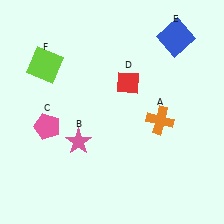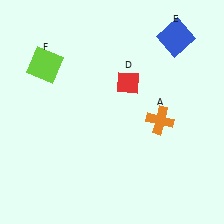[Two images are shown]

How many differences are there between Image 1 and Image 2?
There are 2 differences between the two images.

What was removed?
The pink pentagon (C), the pink star (B) were removed in Image 2.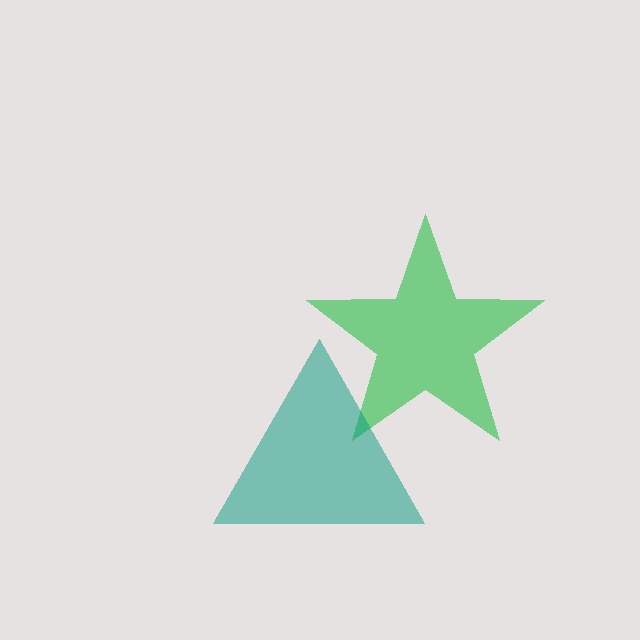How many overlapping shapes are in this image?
There are 2 overlapping shapes in the image.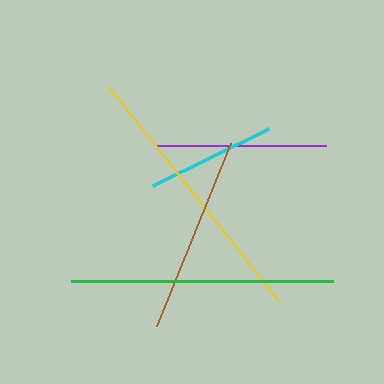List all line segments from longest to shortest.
From longest to shortest: yellow, green, brown, purple, cyan.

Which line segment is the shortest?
The cyan line is the shortest at approximately 129 pixels.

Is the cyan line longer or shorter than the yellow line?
The yellow line is longer than the cyan line.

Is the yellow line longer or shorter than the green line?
The yellow line is longer than the green line.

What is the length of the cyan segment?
The cyan segment is approximately 129 pixels long.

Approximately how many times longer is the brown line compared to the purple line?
The brown line is approximately 1.2 times the length of the purple line.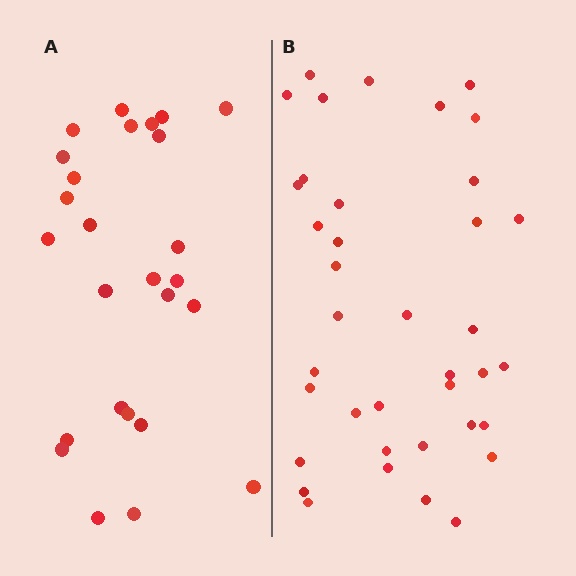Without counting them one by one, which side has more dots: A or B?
Region B (the right region) has more dots.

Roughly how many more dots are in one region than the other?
Region B has roughly 12 or so more dots than region A.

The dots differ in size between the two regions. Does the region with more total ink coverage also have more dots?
No. Region A has more total ink coverage because its dots are larger, but region B actually contains more individual dots. Total area can be misleading — the number of items is what matters here.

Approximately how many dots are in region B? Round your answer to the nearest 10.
About 40 dots. (The exact count is 38, which rounds to 40.)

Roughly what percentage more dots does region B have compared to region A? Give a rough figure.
About 45% more.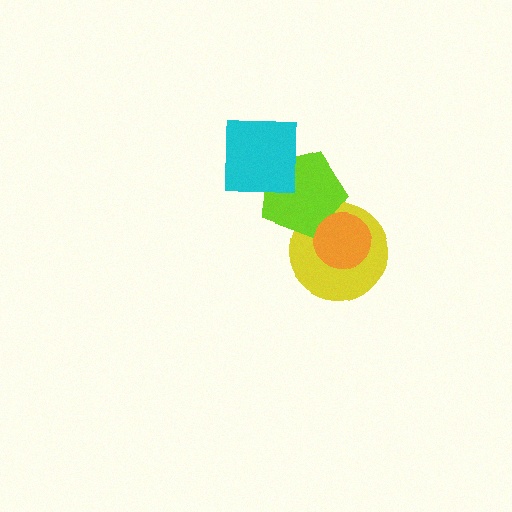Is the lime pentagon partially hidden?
Yes, it is partially covered by another shape.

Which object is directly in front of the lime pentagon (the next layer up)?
The cyan square is directly in front of the lime pentagon.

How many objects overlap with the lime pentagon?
3 objects overlap with the lime pentagon.